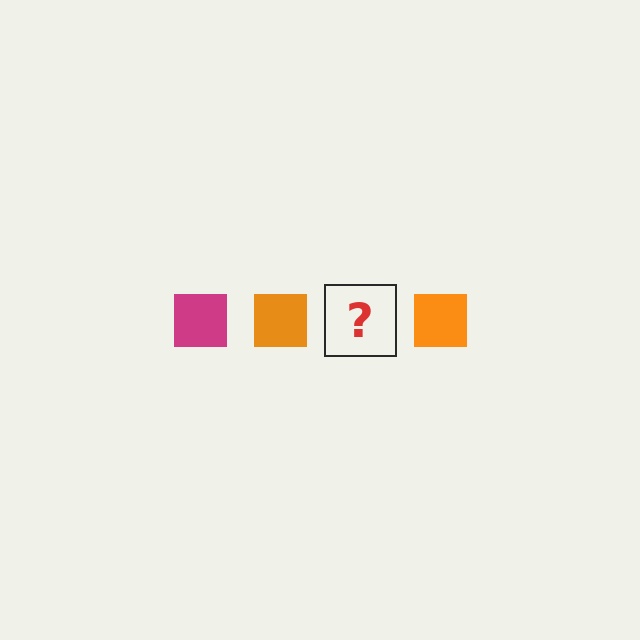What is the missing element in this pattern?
The missing element is a magenta square.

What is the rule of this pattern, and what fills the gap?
The rule is that the pattern cycles through magenta, orange squares. The gap should be filled with a magenta square.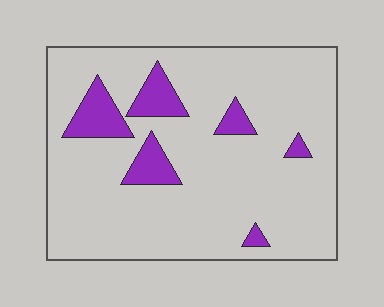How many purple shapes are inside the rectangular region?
6.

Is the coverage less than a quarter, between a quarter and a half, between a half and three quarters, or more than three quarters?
Less than a quarter.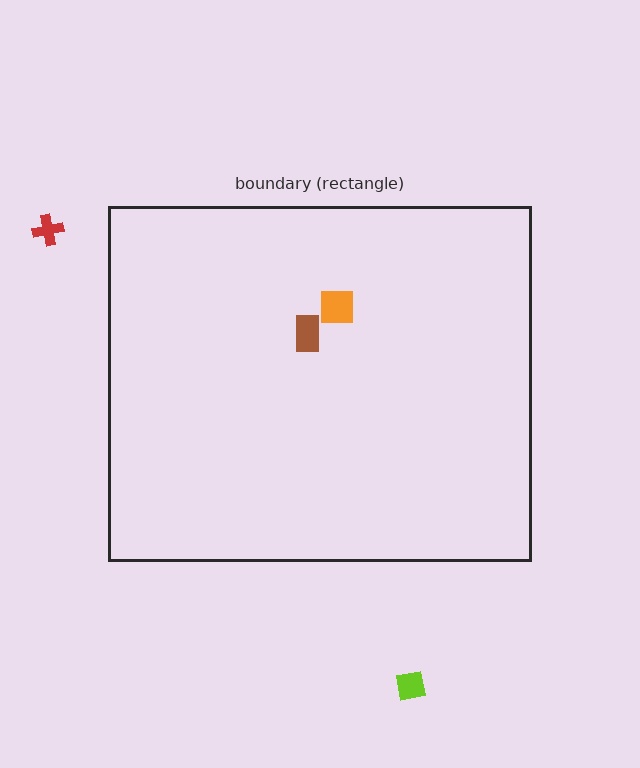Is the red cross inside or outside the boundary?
Outside.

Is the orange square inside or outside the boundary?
Inside.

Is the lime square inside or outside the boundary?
Outside.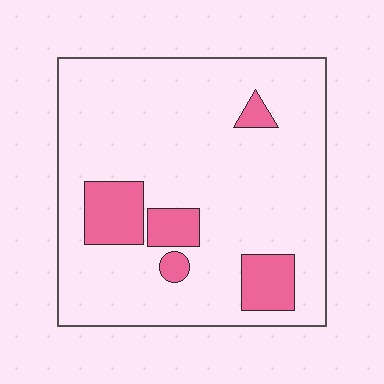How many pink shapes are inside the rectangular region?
5.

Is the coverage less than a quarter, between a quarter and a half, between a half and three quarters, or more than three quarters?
Less than a quarter.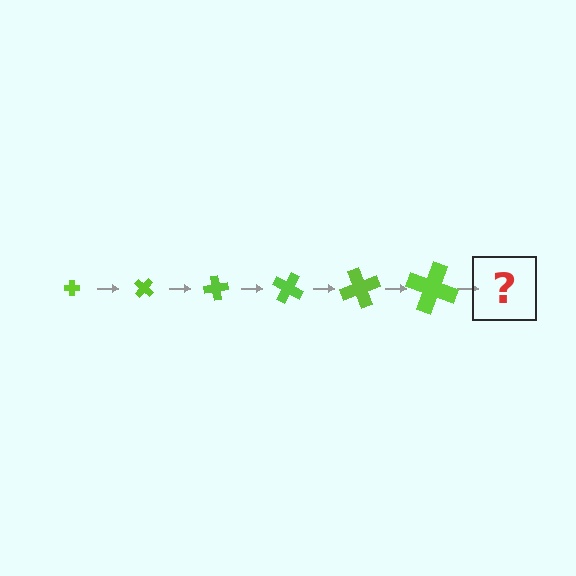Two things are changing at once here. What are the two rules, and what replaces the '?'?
The two rules are that the cross grows larger each step and it rotates 40 degrees each step. The '?' should be a cross, larger than the previous one and rotated 240 degrees from the start.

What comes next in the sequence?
The next element should be a cross, larger than the previous one and rotated 240 degrees from the start.